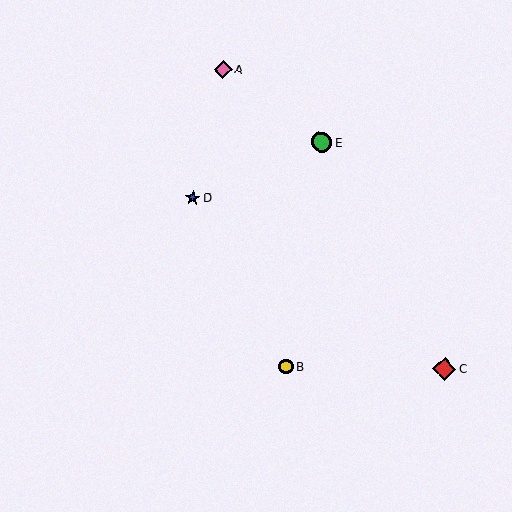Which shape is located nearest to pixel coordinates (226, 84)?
The pink diamond (labeled A) at (223, 70) is nearest to that location.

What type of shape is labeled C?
Shape C is a red diamond.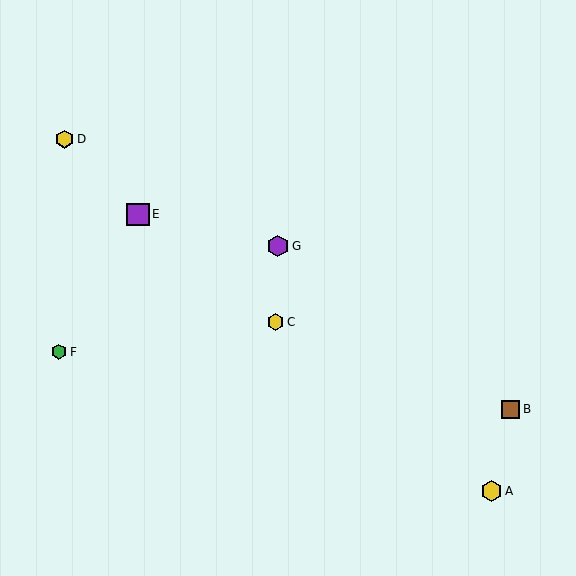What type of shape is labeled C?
Shape C is a yellow hexagon.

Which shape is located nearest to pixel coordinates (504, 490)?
The yellow hexagon (labeled A) at (492, 491) is nearest to that location.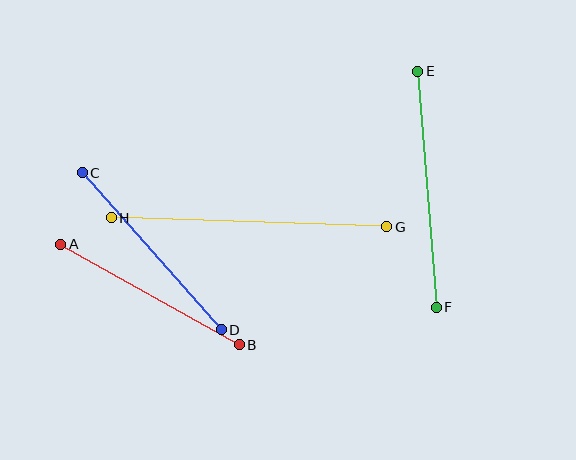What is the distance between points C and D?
The distance is approximately 210 pixels.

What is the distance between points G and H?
The distance is approximately 276 pixels.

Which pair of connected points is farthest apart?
Points G and H are farthest apart.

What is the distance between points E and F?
The distance is approximately 237 pixels.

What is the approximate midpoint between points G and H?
The midpoint is at approximately (249, 222) pixels.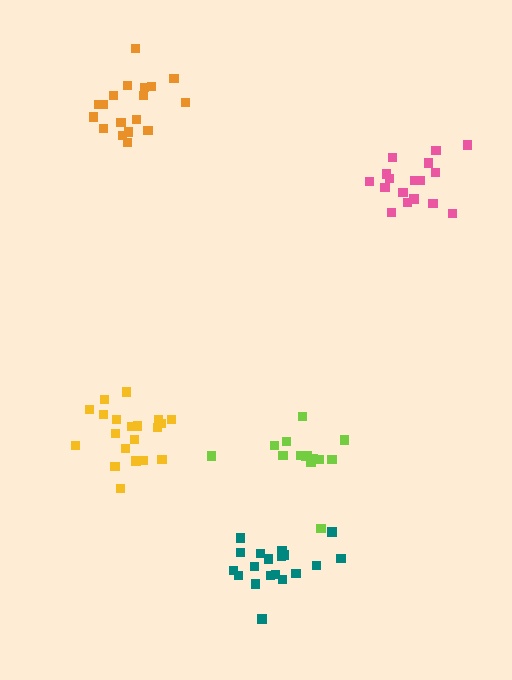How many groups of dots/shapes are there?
There are 5 groups.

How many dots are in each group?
Group 1: 20 dots, Group 2: 15 dots, Group 3: 17 dots, Group 4: 18 dots, Group 5: 19 dots (89 total).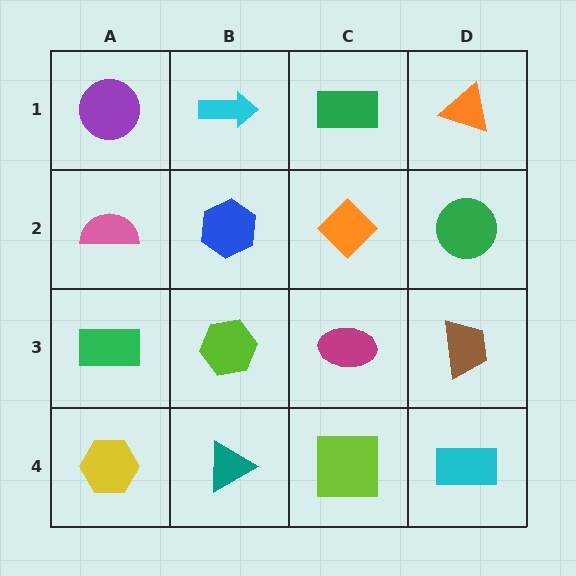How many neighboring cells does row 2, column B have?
4.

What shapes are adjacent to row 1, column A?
A pink semicircle (row 2, column A), a cyan arrow (row 1, column B).